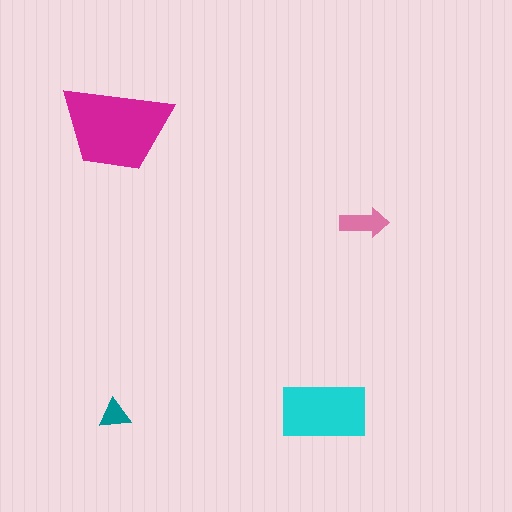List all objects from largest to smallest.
The magenta trapezoid, the cyan rectangle, the pink arrow, the teal triangle.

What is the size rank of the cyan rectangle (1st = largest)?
2nd.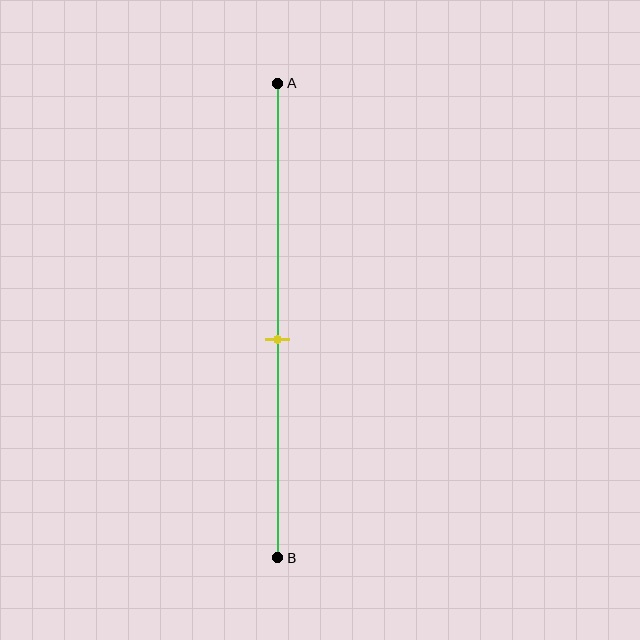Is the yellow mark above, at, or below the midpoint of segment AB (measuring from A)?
The yellow mark is below the midpoint of segment AB.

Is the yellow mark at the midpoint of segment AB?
No, the mark is at about 55% from A, not at the 50% midpoint.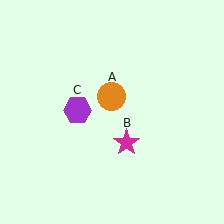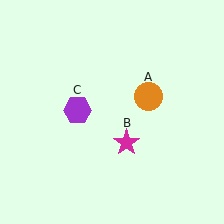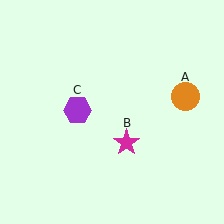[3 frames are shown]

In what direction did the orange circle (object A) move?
The orange circle (object A) moved right.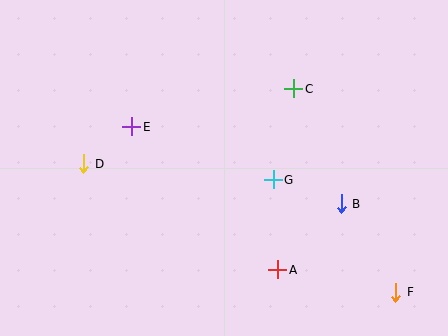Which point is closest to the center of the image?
Point G at (273, 180) is closest to the center.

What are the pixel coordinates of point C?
Point C is at (294, 89).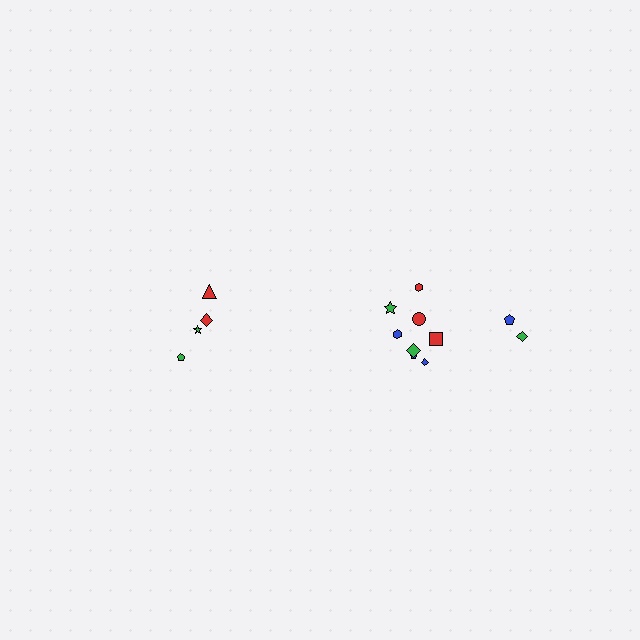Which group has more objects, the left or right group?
The right group.